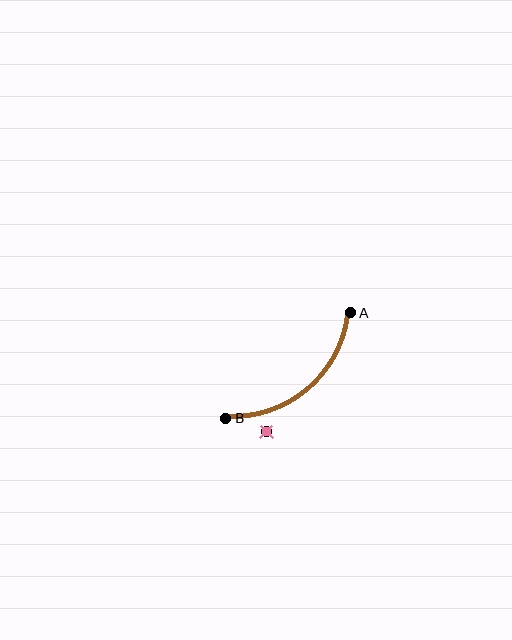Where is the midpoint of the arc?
The arc midpoint is the point on the curve farthest from the straight line joining A and B. It sits below and to the right of that line.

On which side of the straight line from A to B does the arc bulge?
The arc bulges below and to the right of the straight line connecting A and B.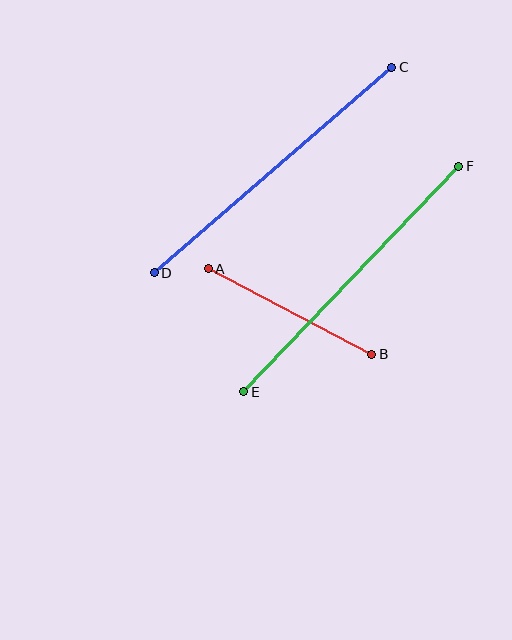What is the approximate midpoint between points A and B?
The midpoint is at approximately (290, 311) pixels.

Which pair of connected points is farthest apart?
Points C and D are farthest apart.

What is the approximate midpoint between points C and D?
The midpoint is at approximately (273, 170) pixels.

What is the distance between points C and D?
The distance is approximately 314 pixels.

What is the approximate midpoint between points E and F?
The midpoint is at approximately (351, 279) pixels.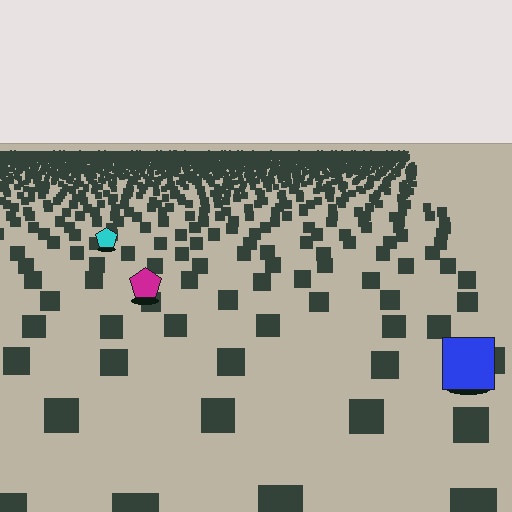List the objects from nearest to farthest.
From nearest to farthest: the blue square, the magenta pentagon, the cyan pentagon.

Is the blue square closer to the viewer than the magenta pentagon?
Yes. The blue square is closer — you can tell from the texture gradient: the ground texture is coarser near it.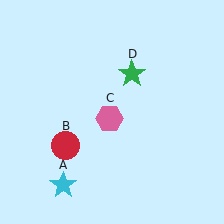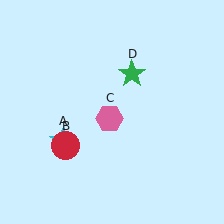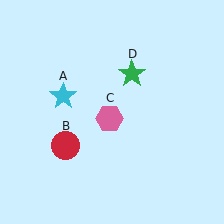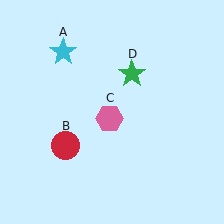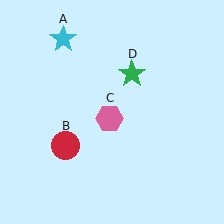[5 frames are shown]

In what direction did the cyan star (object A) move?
The cyan star (object A) moved up.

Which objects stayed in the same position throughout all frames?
Red circle (object B) and pink hexagon (object C) and green star (object D) remained stationary.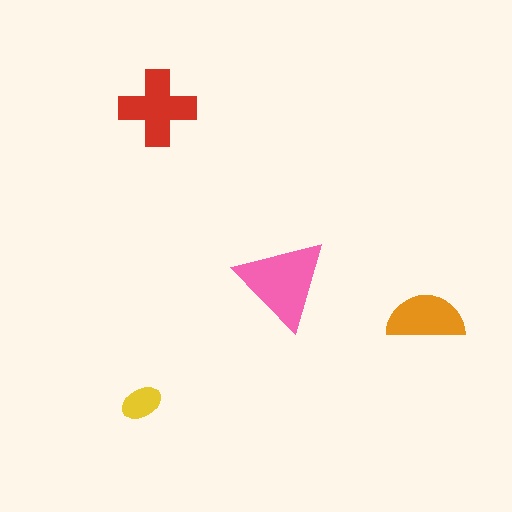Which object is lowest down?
The yellow ellipse is bottommost.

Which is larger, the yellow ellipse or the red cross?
The red cross.